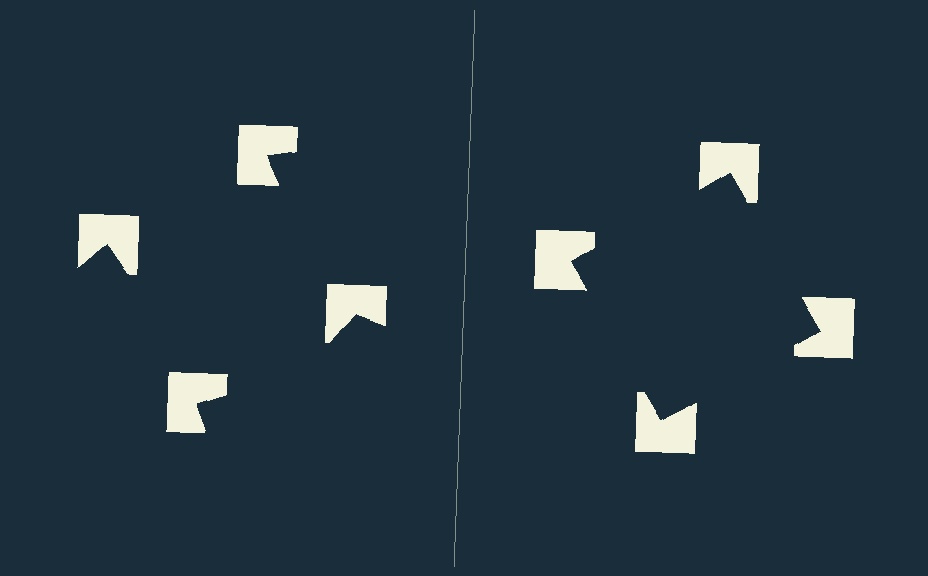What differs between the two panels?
The notched squares are positioned identically on both sides; only the wedge orientations differ. On the right they align to a square; on the left they are misaligned.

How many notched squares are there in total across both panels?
8 — 4 on each side.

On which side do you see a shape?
An illusory square appears on the right side. On the left side the wedge cuts are rotated, so no coherent shape forms.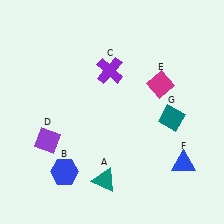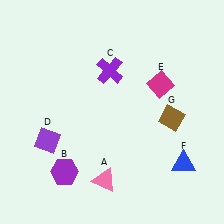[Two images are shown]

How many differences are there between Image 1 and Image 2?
There are 3 differences between the two images.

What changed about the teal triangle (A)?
In Image 1, A is teal. In Image 2, it changed to pink.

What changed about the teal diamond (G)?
In Image 1, G is teal. In Image 2, it changed to brown.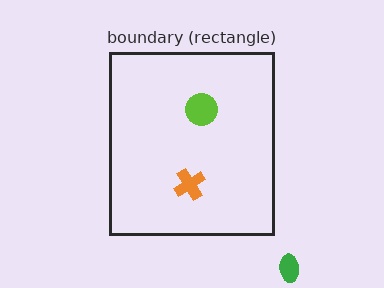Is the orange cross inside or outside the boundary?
Inside.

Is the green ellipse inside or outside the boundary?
Outside.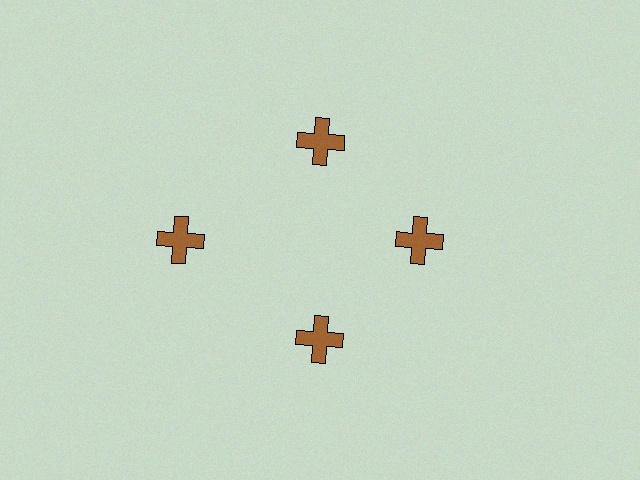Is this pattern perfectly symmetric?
No. The 4 brown crosses are arranged in a ring, but one element near the 9 o'clock position is pushed outward from the center, breaking the 4-fold rotational symmetry.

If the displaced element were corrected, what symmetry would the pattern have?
It would have 4-fold rotational symmetry — the pattern would map onto itself every 90 degrees.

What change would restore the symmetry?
The symmetry would be restored by moving it inward, back onto the ring so that all 4 crosses sit at equal angles and equal distance from the center.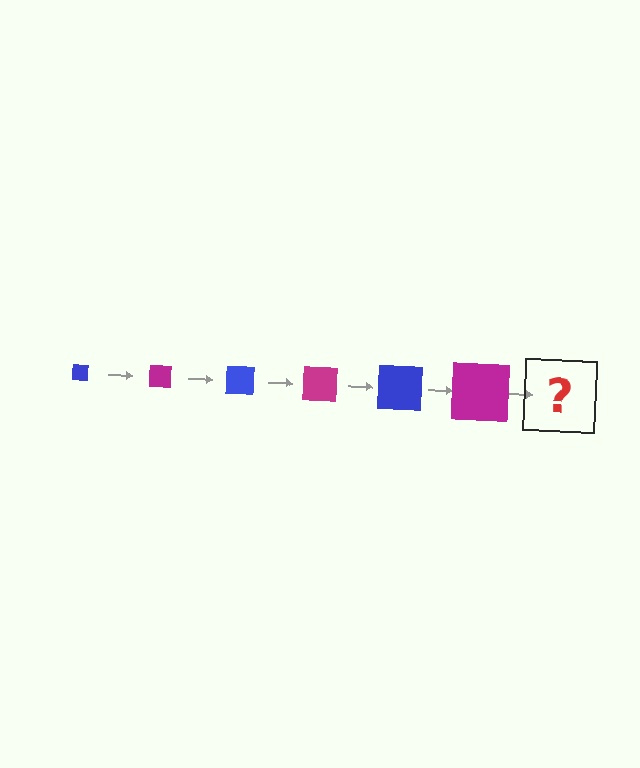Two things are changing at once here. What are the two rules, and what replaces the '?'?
The two rules are that the square grows larger each step and the color cycles through blue and magenta. The '?' should be a blue square, larger than the previous one.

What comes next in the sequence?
The next element should be a blue square, larger than the previous one.